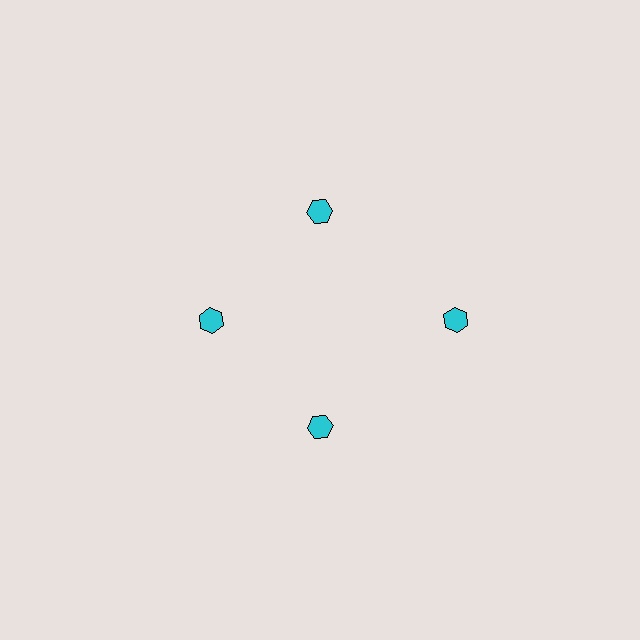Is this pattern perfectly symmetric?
No. The 4 cyan hexagons are arranged in a ring, but one element near the 3 o'clock position is pushed outward from the center, breaking the 4-fold rotational symmetry.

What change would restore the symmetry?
The symmetry would be restored by moving it inward, back onto the ring so that all 4 hexagons sit at equal angles and equal distance from the center.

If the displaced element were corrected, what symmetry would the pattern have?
It would have 4-fold rotational symmetry — the pattern would map onto itself every 90 degrees.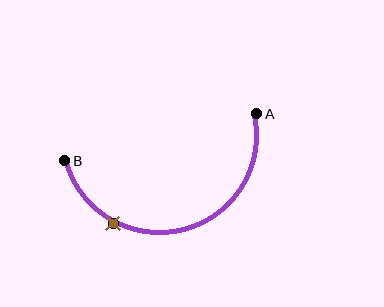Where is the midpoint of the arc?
The arc midpoint is the point on the curve farthest from the straight line joining A and B. It sits below that line.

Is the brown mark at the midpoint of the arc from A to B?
No. The brown mark lies on the arc but is closer to endpoint B. The arc midpoint would be at the point on the curve equidistant along the arc from both A and B.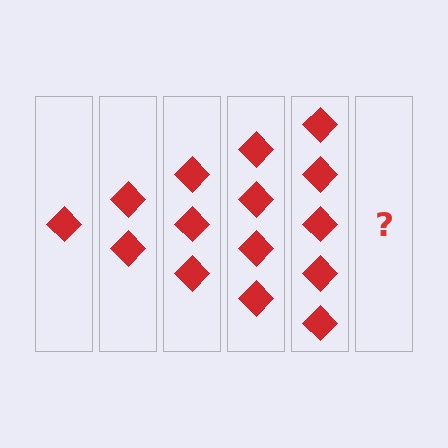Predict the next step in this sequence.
The next step is 6 diamonds.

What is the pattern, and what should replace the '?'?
The pattern is that each step adds one more diamond. The '?' should be 6 diamonds.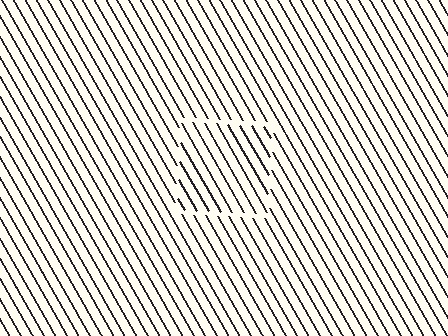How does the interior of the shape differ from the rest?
The interior of the shape contains the same grating, shifted by half a period — the contour is defined by the phase discontinuity where line-ends from the inner and outer gratings abut.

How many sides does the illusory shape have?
4 sides — the line-ends trace a square.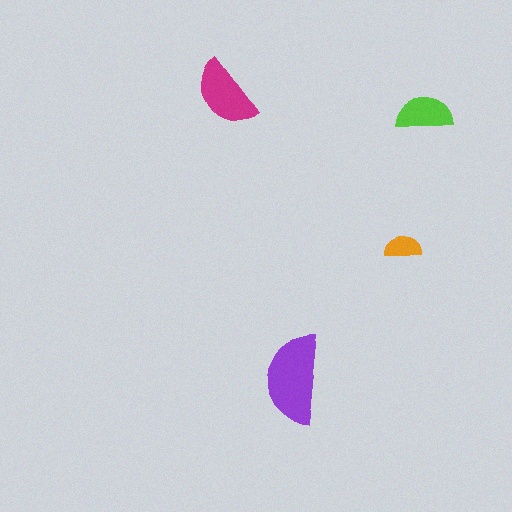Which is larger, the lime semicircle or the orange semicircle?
The lime one.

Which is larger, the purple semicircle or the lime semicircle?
The purple one.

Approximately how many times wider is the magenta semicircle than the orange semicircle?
About 2 times wider.